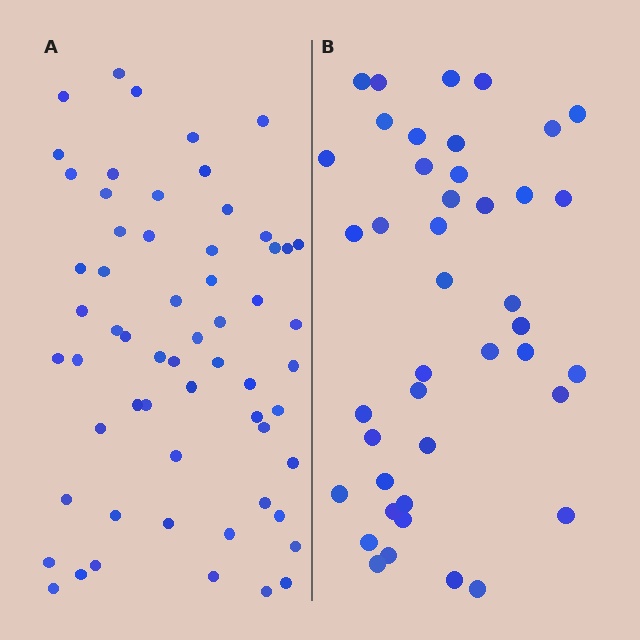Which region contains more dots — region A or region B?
Region A (the left region) has more dots.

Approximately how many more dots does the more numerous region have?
Region A has approximately 20 more dots than region B.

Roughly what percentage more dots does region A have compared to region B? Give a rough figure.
About 45% more.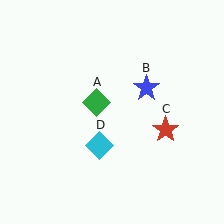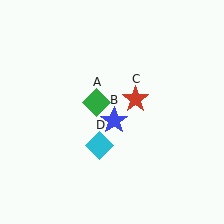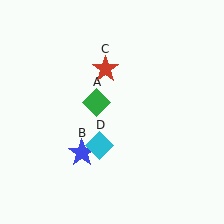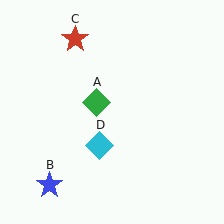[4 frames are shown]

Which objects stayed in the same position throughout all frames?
Green diamond (object A) and cyan diamond (object D) remained stationary.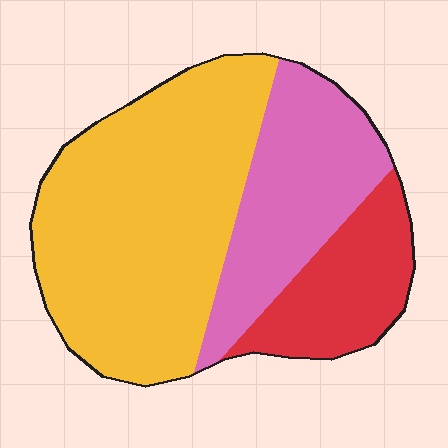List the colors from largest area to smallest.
From largest to smallest: yellow, pink, red.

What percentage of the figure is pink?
Pink takes up about one quarter (1/4) of the figure.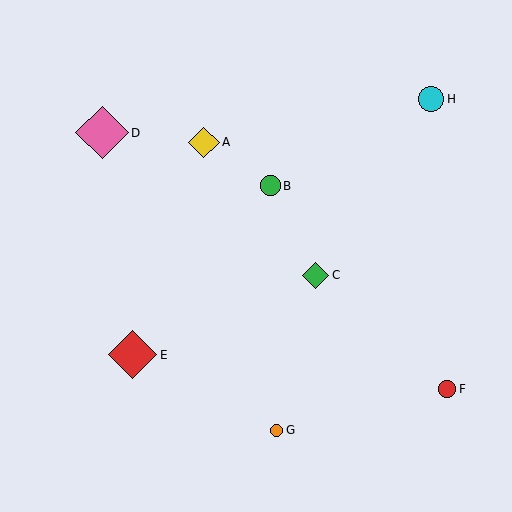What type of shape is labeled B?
Shape B is a green circle.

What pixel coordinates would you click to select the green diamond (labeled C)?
Click at (316, 275) to select the green diamond C.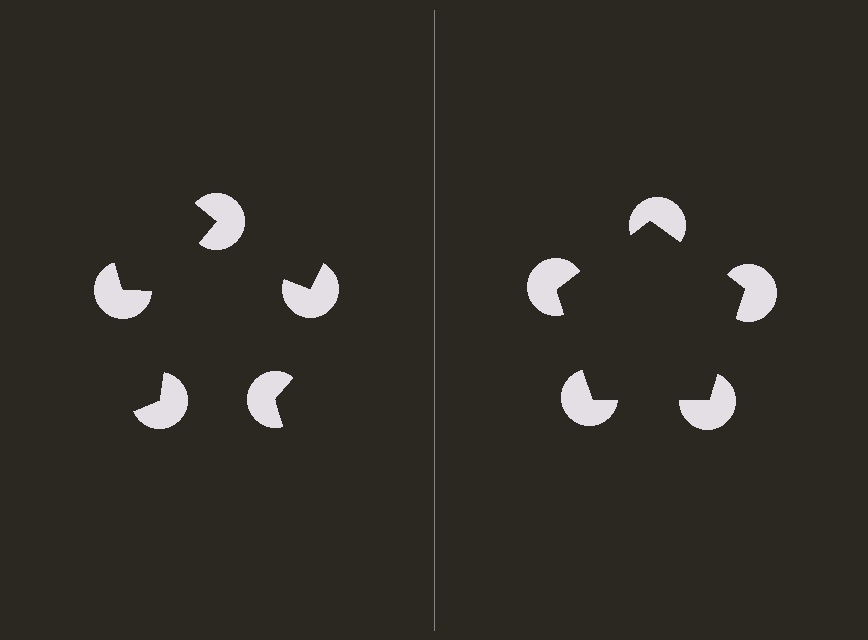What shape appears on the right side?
An illusory pentagon.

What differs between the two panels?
The pac-man discs are positioned identically on both sides; only the wedge orientations differ. On the right they align to a pentagon; on the left they are misaligned.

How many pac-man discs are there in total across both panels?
10 — 5 on each side.